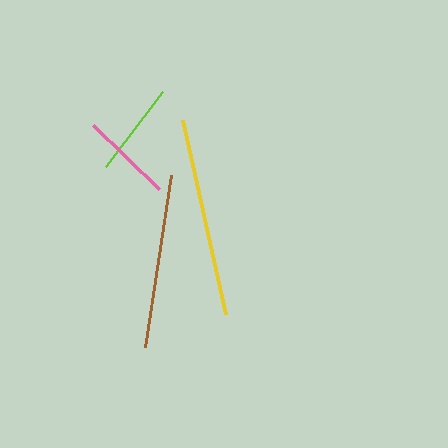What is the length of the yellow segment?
The yellow segment is approximately 199 pixels long.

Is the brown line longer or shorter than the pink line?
The brown line is longer than the pink line.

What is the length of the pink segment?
The pink segment is approximately 92 pixels long.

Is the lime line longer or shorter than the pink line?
The lime line is longer than the pink line.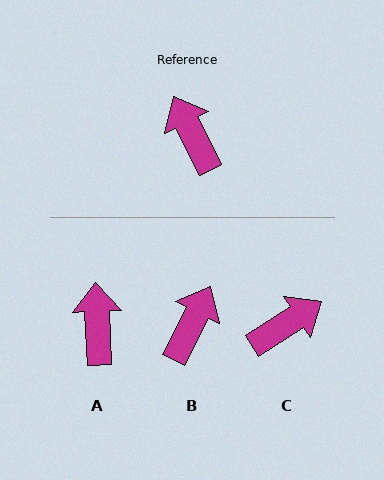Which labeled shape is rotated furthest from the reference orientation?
C, about 85 degrees away.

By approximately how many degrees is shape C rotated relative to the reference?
Approximately 85 degrees clockwise.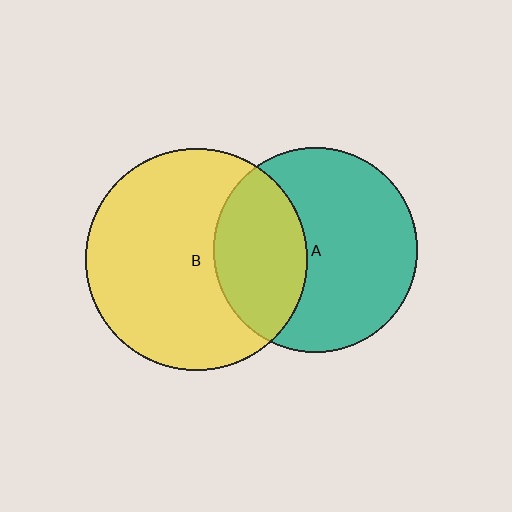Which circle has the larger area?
Circle B (yellow).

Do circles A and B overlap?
Yes.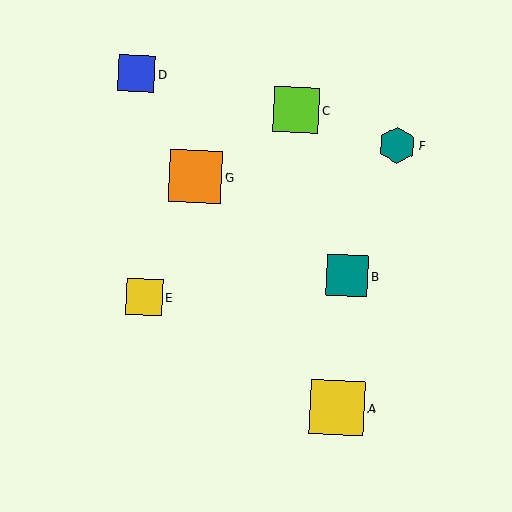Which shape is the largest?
The yellow square (labeled A) is the largest.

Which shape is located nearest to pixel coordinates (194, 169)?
The orange square (labeled G) at (196, 176) is nearest to that location.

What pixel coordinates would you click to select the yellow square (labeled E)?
Click at (144, 297) to select the yellow square E.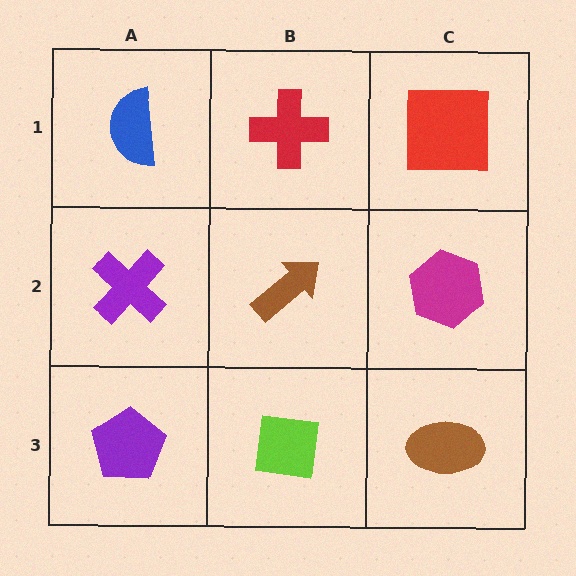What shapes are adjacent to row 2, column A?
A blue semicircle (row 1, column A), a purple pentagon (row 3, column A), a brown arrow (row 2, column B).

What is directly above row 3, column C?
A magenta hexagon.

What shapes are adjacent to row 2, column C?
A red square (row 1, column C), a brown ellipse (row 3, column C), a brown arrow (row 2, column B).